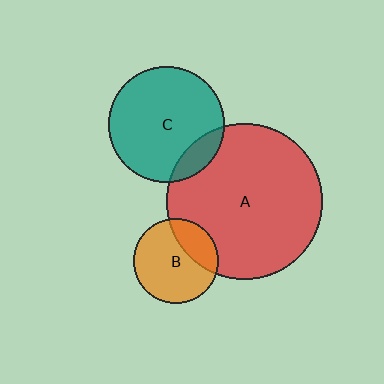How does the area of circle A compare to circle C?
Approximately 1.8 times.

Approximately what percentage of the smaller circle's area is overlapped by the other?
Approximately 15%.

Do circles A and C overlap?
Yes.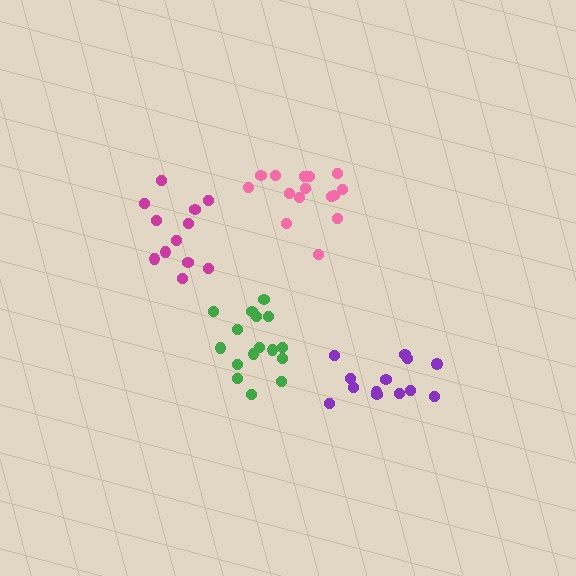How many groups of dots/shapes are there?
There are 4 groups.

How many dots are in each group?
Group 1: 16 dots, Group 2: 13 dots, Group 3: 15 dots, Group 4: 12 dots (56 total).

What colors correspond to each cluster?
The clusters are colored: green, purple, pink, magenta.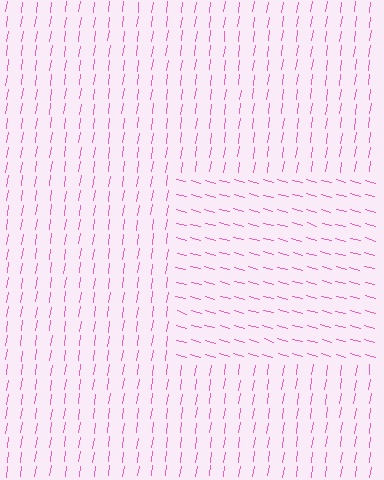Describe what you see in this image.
The image is filled with small pink line segments. A rectangle region in the image has lines oriented differently from the surrounding lines, creating a visible texture boundary.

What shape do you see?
I see a rectangle.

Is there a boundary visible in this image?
Yes, there is a texture boundary formed by a change in line orientation.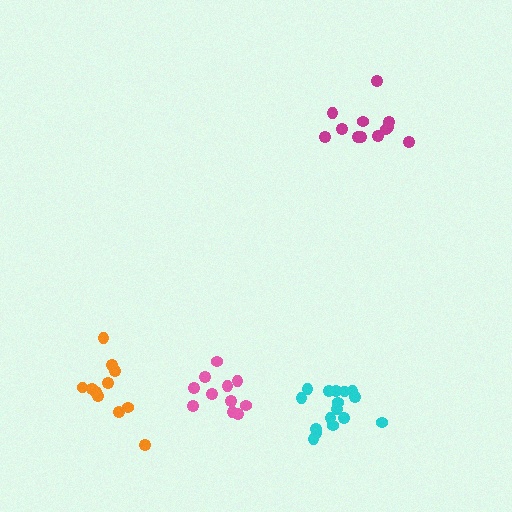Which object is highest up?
The magenta cluster is topmost.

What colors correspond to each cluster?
The clusters are colored: orange, pink, cyan, magenta.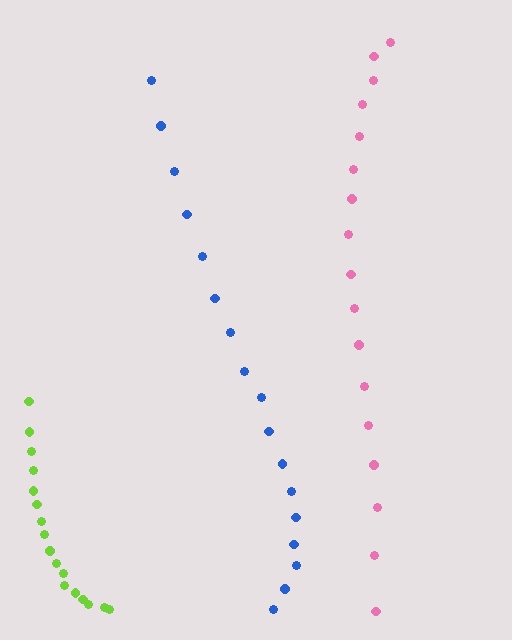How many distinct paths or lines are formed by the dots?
There are 3 distinct paths.